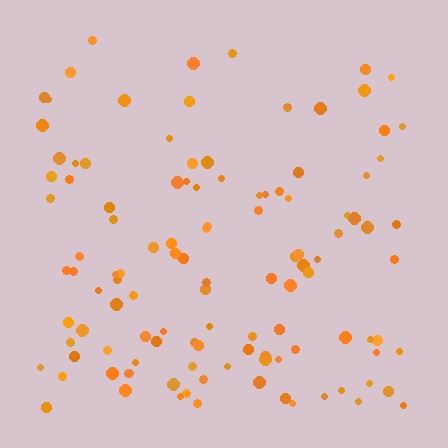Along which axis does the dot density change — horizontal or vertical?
Vertical.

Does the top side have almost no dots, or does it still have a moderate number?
Still a moderate number, just noticeably fewer than the bottom.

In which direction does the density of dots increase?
From top to bottom, with the bottom side densest.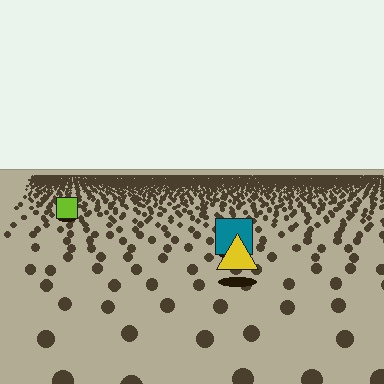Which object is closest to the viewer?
The yellow triangle is closest. The texture marks near it are larger and more spread out.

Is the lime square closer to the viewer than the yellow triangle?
No. The yellow triangle is closer — you can tell from the texture gradient: the ground texture is coarser near it.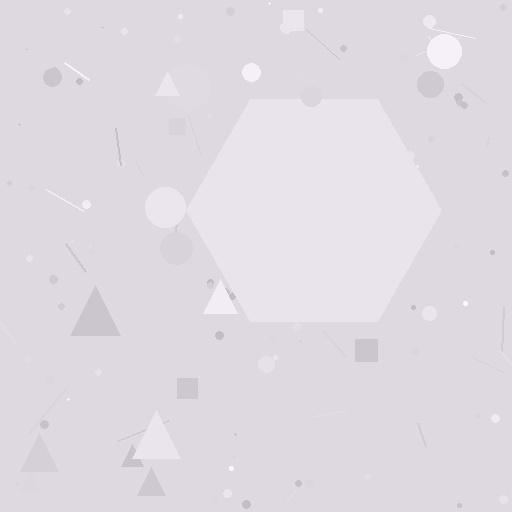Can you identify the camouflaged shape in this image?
The camouflaged shape is a hexagon.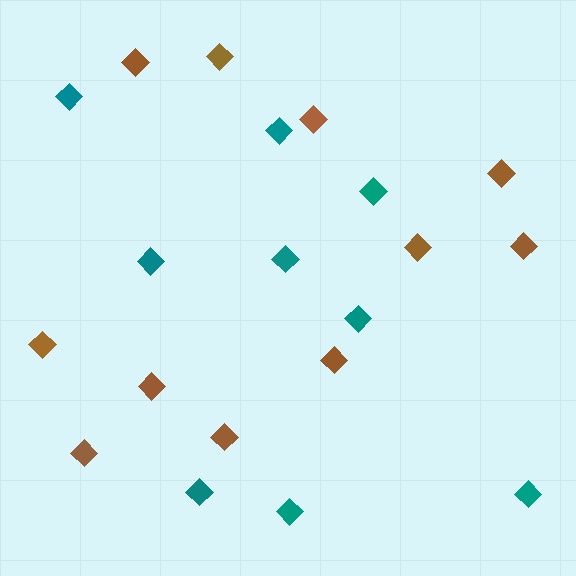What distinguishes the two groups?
There are 2 groups: one group of teal diamonds (9) and one group of brown diamonds (11).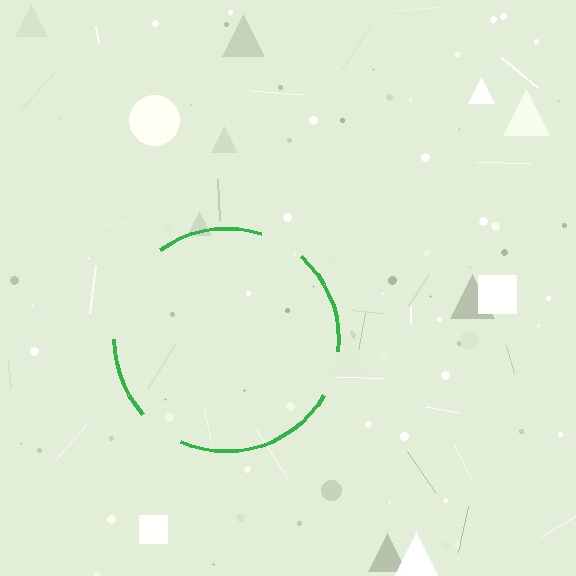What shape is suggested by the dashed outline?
The dashed outline suggests a circle.